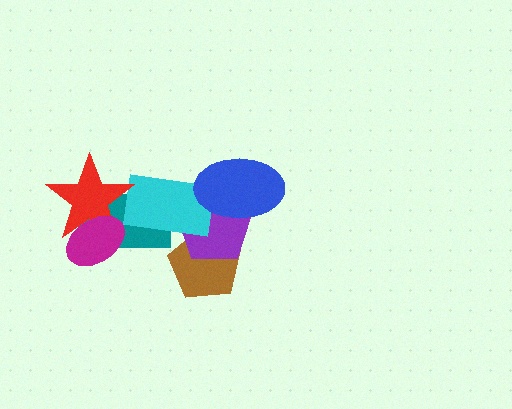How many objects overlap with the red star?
3 objects overlap with the red star.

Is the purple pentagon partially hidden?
Yes, it is partially covered by another shape.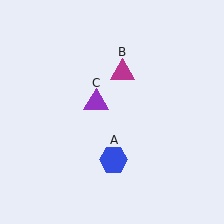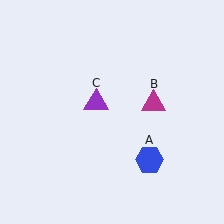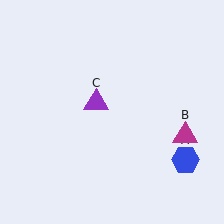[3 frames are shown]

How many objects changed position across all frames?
2 objects changed position: blue hexagon (object A), magenta triangle (object B).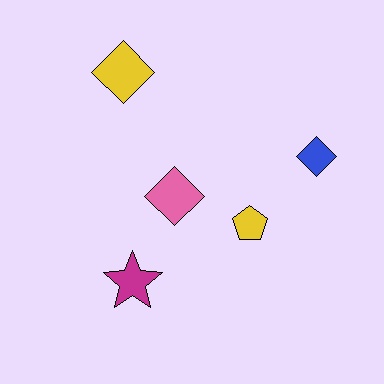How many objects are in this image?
There are 5 objects.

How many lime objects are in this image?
There are no lime objects.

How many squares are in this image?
There are no squares.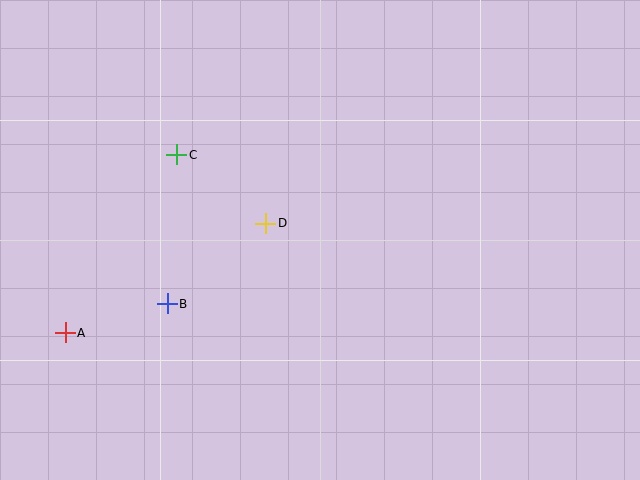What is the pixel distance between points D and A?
The distance between D and A is 228 pixels.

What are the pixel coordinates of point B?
Point B is at (167, 304).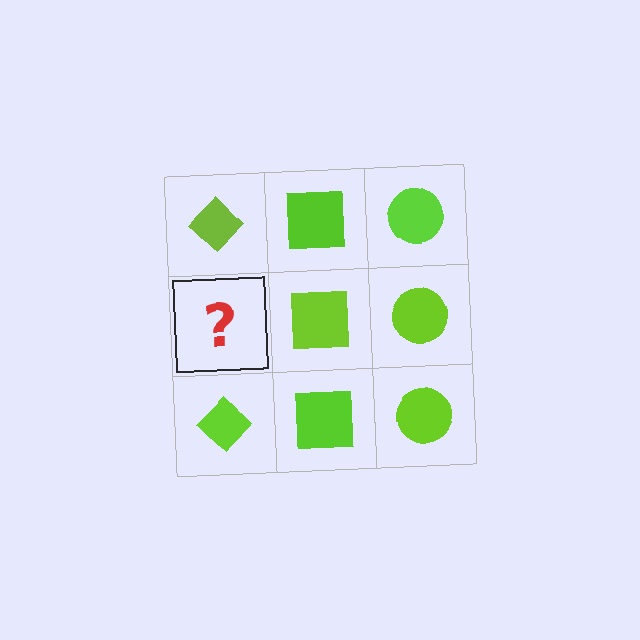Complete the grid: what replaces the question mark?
The question mark should be replaced with a lime diamond.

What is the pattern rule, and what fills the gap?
The rule is that each column has a consistent shape. The gap should be filled with a lime diamond.